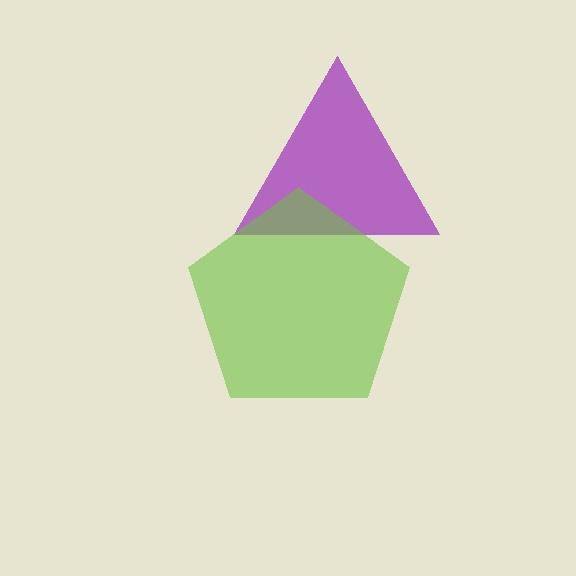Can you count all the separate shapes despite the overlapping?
Yes, there are 2 separate shapes.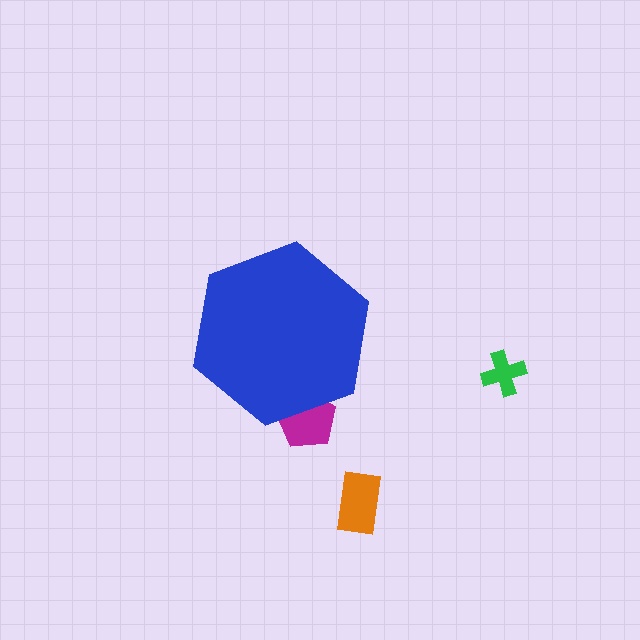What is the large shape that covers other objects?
A blue hexagon.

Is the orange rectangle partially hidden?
No, the orange rectangle is fully visible.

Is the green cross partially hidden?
No, the green cross is fully visible.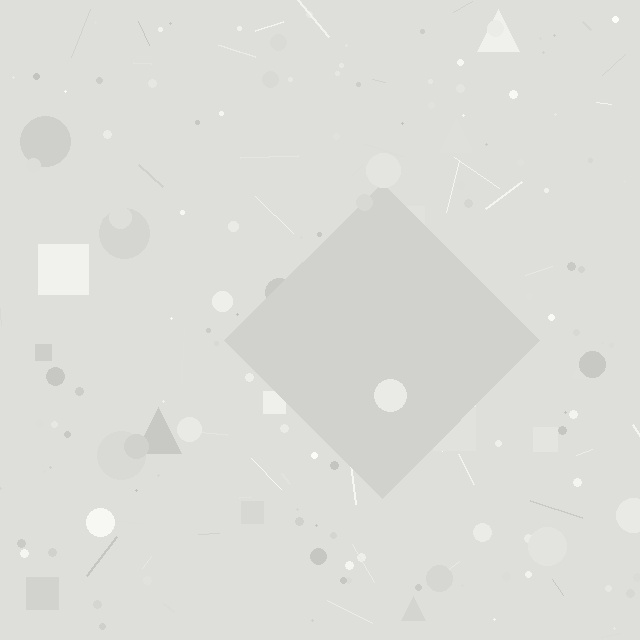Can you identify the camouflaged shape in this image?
The camouflaged shape is a diamond.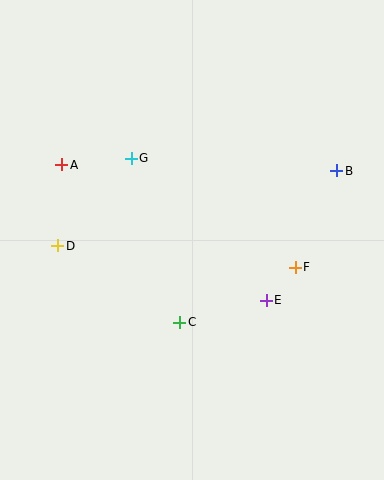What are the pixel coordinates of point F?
Point F is at (295, 267).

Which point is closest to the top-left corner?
Point A is closest to the top-left corner.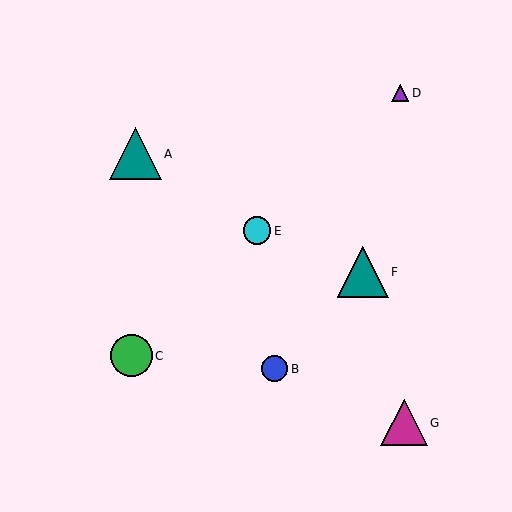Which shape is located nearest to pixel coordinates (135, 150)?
The teal triangle (labeled A) at (135, 154) is nearest to that location.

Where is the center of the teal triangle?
The center of the teal triangle is at (363, 272).